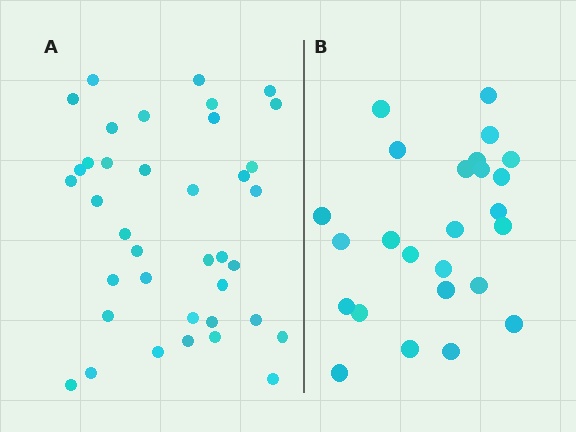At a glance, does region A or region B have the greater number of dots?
Region A (the left region) has more dots.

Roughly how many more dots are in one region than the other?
Region A has approximately 15 more dots than region B.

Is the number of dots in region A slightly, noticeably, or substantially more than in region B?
Region A has substantially more. The ratio is roughly 1.5 to 1.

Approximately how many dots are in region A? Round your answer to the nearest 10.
About 40 dots. (The exact count is 38, which rounds to 40.)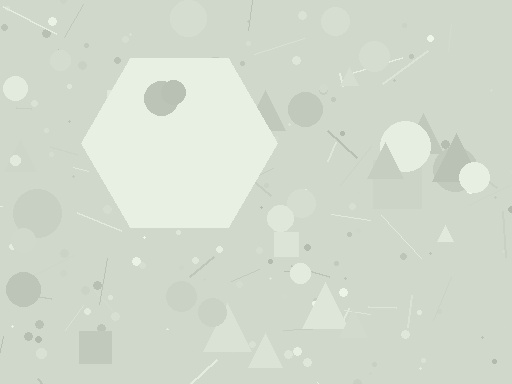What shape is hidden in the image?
A hexagon is hidden in the image.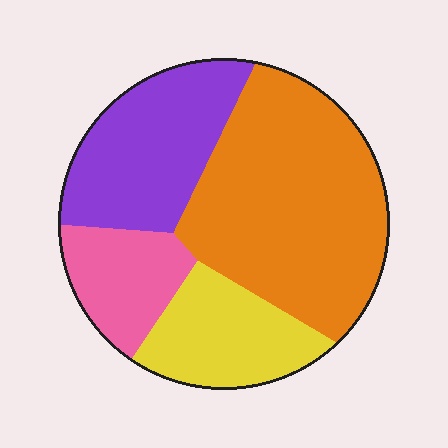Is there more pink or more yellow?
Yellow.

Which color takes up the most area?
Orange, at roughly 45%.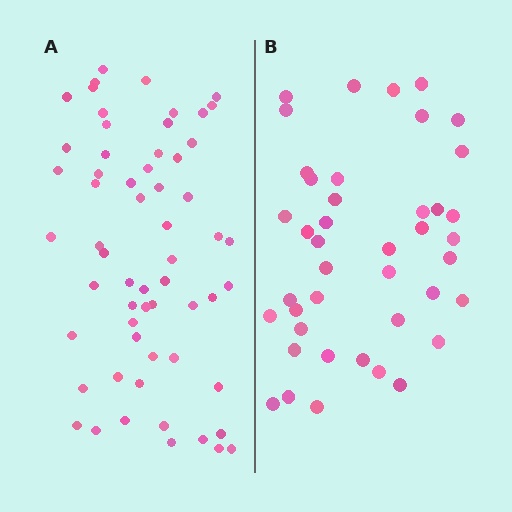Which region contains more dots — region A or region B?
Region A (the left region) has more dots.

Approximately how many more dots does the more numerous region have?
Region A has approximately 20 more dots than region B.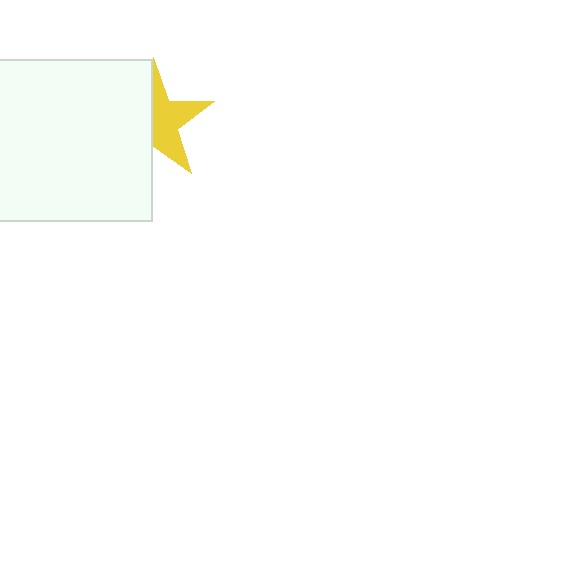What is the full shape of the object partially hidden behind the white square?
The partially hidden object is a yellow star.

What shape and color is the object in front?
The object in front is a white square.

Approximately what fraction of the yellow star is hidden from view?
Roughly 50% of the yellow star is hidden behind the white square.